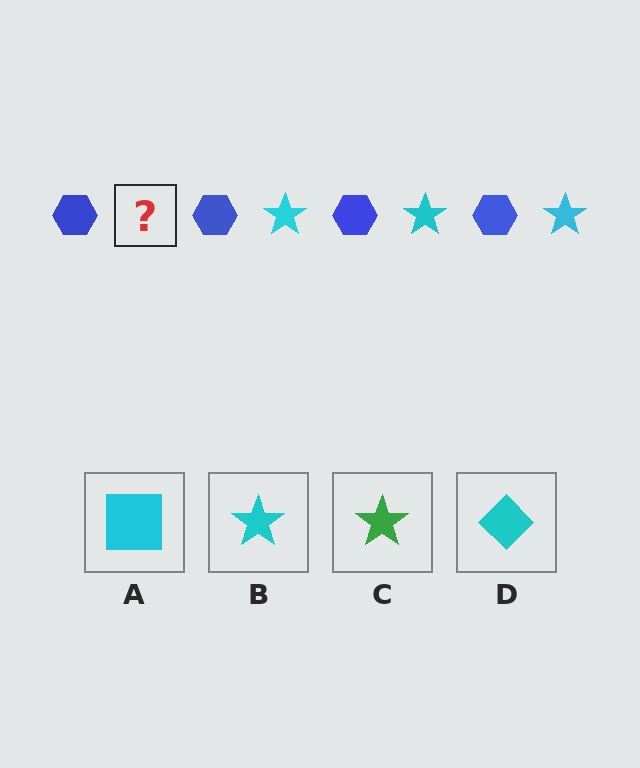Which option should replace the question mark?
Option B.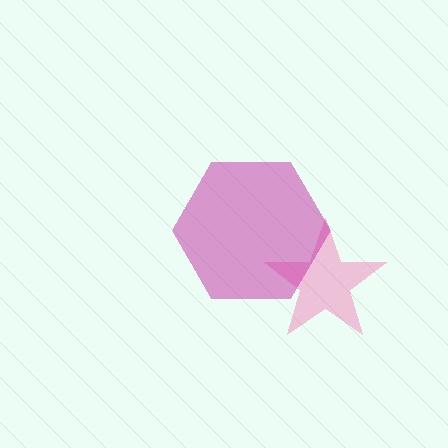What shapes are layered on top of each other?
The layered shapes are: a pink star, a magenta hexagon.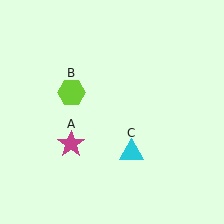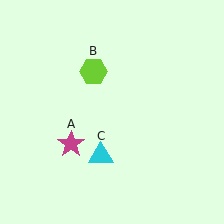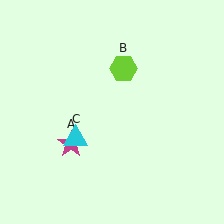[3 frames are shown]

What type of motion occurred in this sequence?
The lime hexagon (object B), cyan triangle (object C) rotated clockwise around the center of the scene.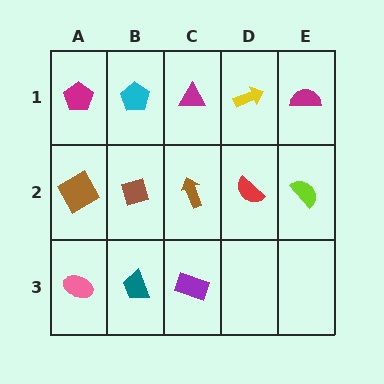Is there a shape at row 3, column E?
No, that cell is empty.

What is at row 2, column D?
A red semicircle.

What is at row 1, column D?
A yellow arrow.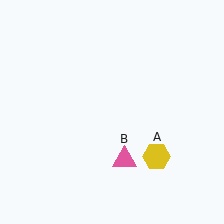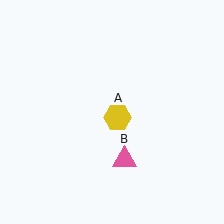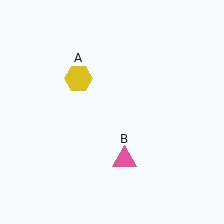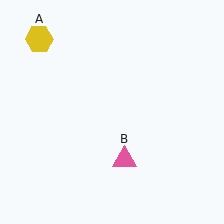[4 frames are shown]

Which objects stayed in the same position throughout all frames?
Pink triangle (object B) remained stationary.